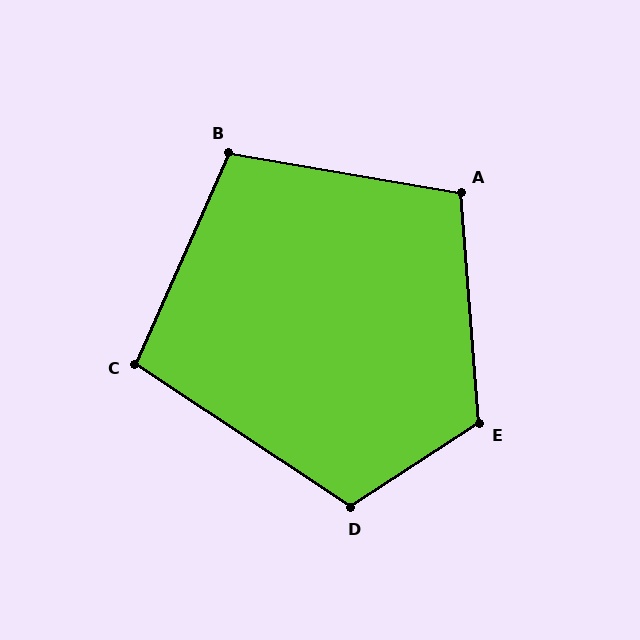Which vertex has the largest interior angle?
E, at approximately 119 degrees.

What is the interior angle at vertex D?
Approximately 113 degrees (obtuse).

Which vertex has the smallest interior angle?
C, at approximately 100 degrees.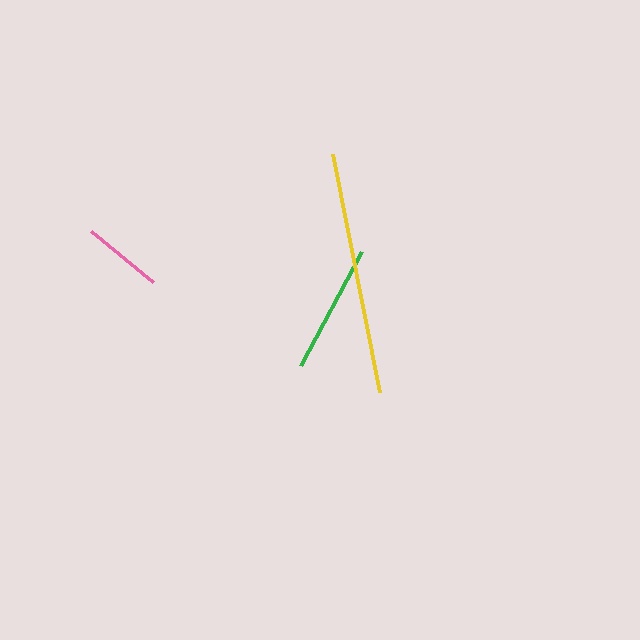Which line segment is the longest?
The yellow line is the longest at approximately 243 pixels.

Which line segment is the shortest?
The pink line is the shortest at approximately 80 pixels.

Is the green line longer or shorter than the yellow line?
The yellow line is longer than the green line.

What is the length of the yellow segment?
The yellow segment is approximately 243 pixels long.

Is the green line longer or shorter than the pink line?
The green line is longer than the pink line.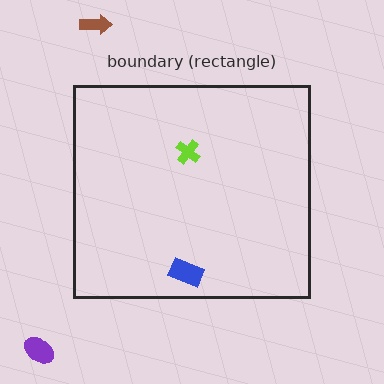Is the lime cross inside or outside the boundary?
Inside.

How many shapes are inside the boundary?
2 inside, 2 outside.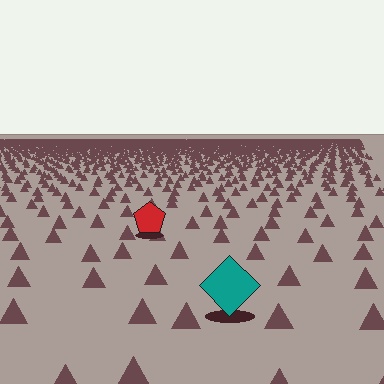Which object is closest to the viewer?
The teal diamond is closest. The texture marks near it are larger and more spread out.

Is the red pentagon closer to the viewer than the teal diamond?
No. The teal diamond is closer — you can tell from the texture gradient: the ground texture is coarser near it.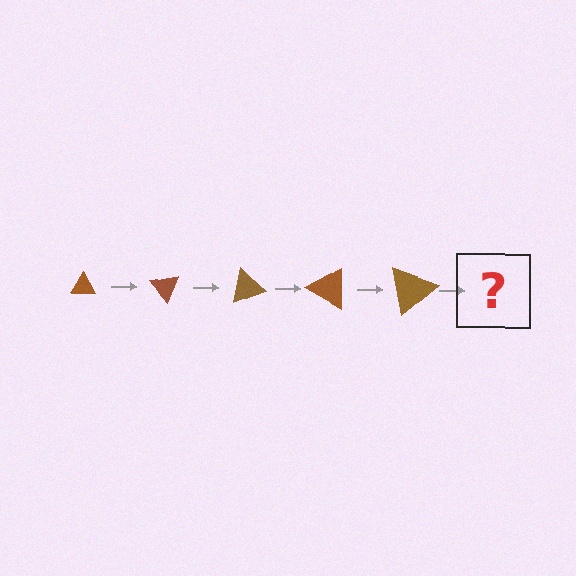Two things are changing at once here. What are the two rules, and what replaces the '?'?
The two rules are that the triangle grows larger each step and it rotates 50 degrees each step. The '?' should be a triangle, larger than the previous one and rotated 250 degrees from the start.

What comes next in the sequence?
The next element should be a triangle, larger than the previous one and rotated 250 degrees from the start.